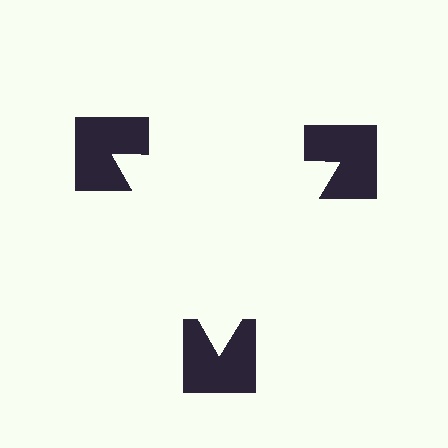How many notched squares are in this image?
There are 3 — one at each vertex of the illusory triangle.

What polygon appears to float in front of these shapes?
An illusory triangle — its edges are inferred from the aligned wedge cuts in the notched squares, not physically drawn.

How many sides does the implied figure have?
3 sides.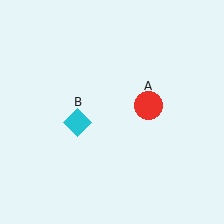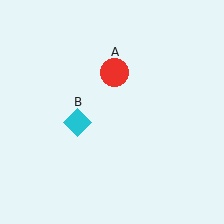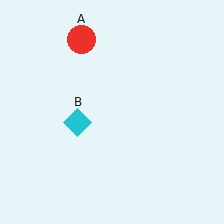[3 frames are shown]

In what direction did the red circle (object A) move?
The red circle (object A) moved up and to the left.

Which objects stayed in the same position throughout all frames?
Cyan diamond (object B) remained stationary.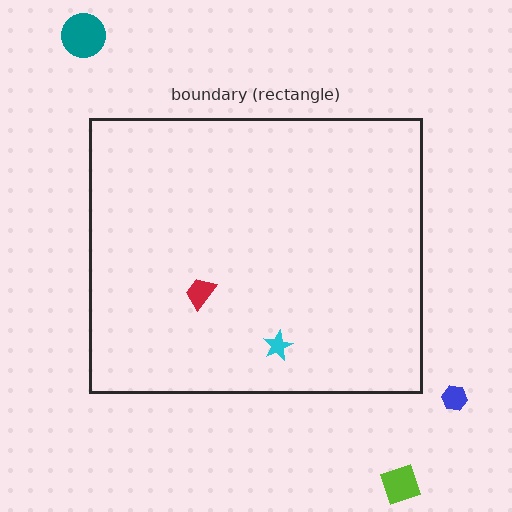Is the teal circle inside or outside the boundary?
Outside.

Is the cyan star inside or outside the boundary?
Inside.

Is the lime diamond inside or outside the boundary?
Outside.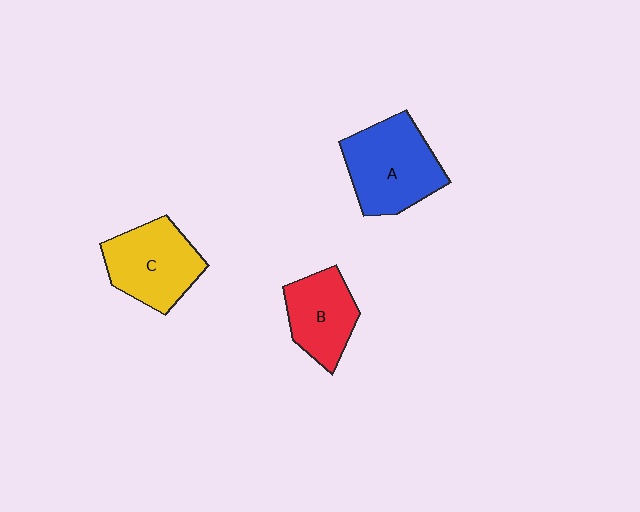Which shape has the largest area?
Shape A (blue).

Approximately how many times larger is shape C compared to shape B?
Approximately 1.2 times.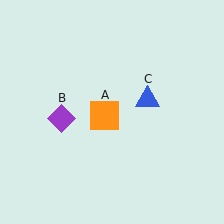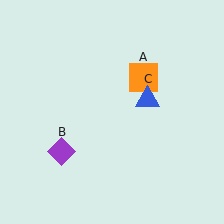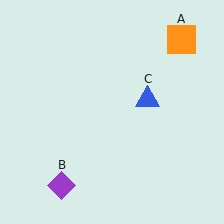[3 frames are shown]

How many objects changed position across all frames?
2 objects changed position: orange square (object A), purple diamond (object B).